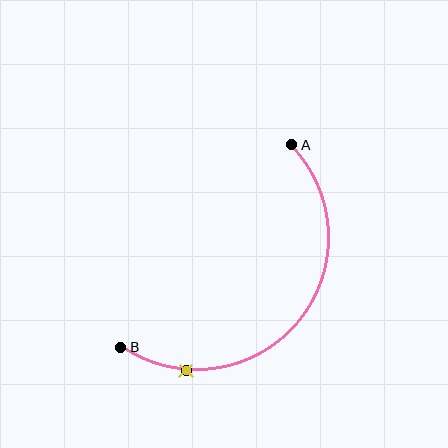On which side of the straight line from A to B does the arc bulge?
The arc bulges below and to the right of the straight line connecting A and B.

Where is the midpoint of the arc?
The arc midpoint is the point on the curve farthest from the straight line joining A and B. It sits below and to the right of that line.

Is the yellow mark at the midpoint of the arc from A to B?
No. The yellow mark lies on the arc but is closer to endpoint B. The arc midpoint would be at the point on the curve equidistant along the arc from both A and B.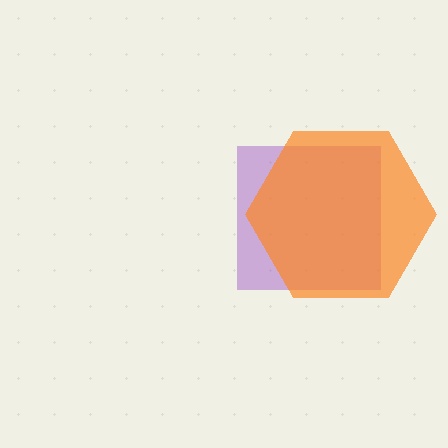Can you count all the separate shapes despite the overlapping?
Yes, there are 2 separate shapes.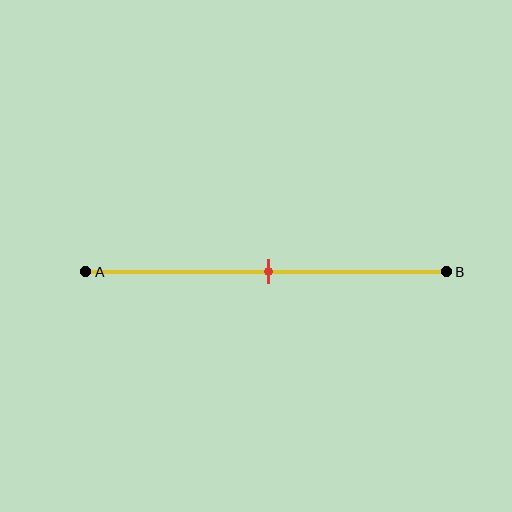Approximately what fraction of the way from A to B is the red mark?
The red mark is approximately 50% of the way from A to B.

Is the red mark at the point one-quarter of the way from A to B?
No, the mark is at about 50% from A, not at the 25% one-quarter point.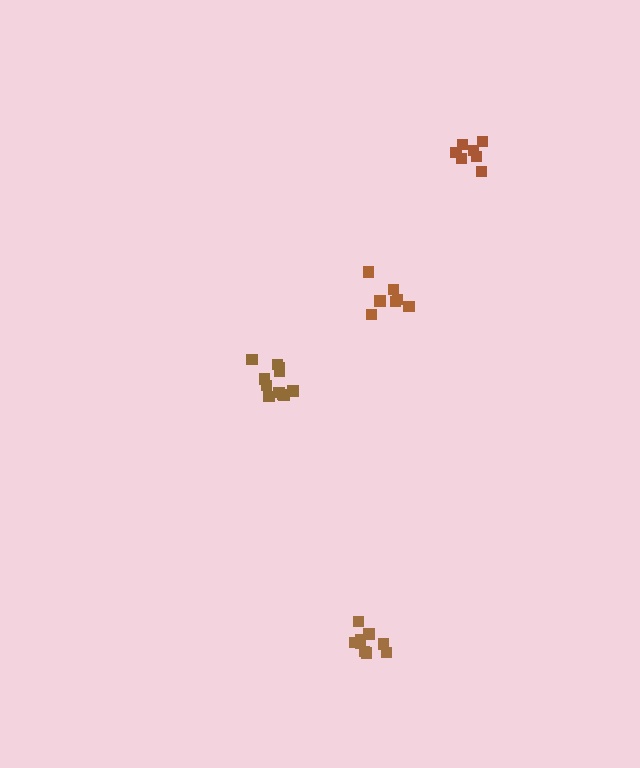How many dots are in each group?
Group 1: 11 dots, Group 2: 9 dots, Group 3: 7 dots, Group 4: 7 dots (34 total).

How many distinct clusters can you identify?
There are 4 distinct clusters.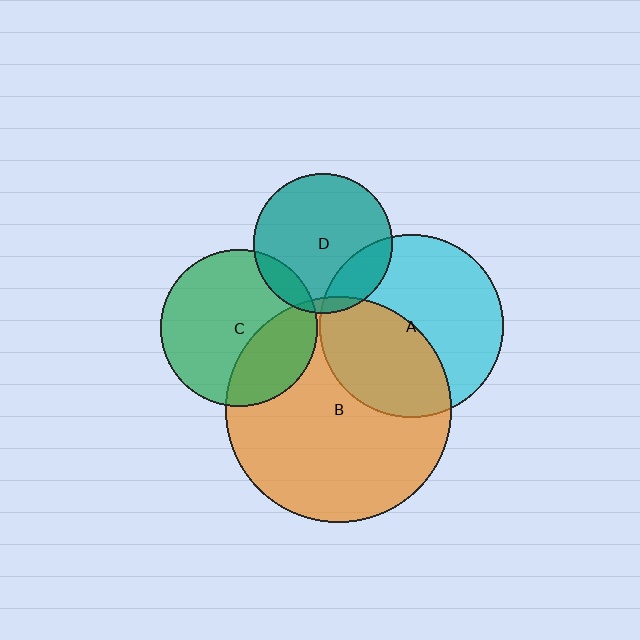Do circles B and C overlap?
Yes.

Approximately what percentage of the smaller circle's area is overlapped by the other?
Approximately 30%.